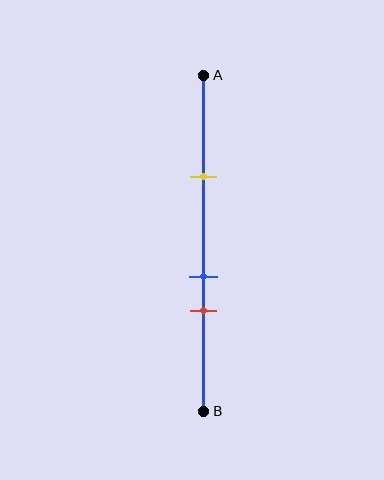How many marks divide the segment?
There are 3 marks dividing the segment.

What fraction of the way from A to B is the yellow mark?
The yellow mark is approximately 30% (0.3) of the way from A to B.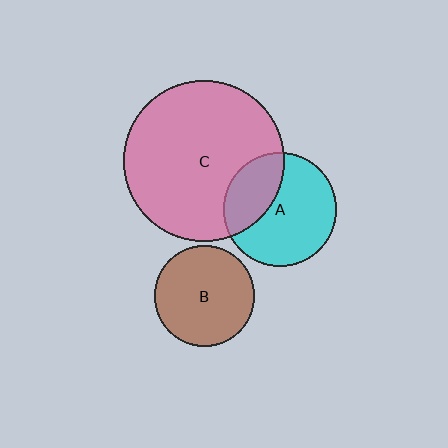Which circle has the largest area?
Circle C (pink).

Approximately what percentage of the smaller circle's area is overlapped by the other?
Approximately 35%.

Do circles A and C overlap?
Yes.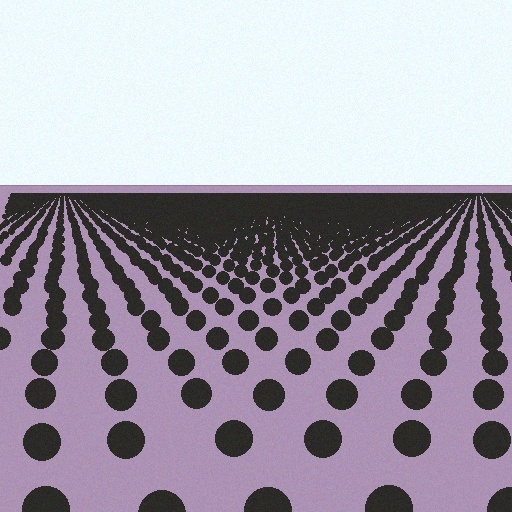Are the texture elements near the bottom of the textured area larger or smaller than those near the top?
Larger. Near the bottom, elements are closer to the viewer and appear at a bigger on-screen size.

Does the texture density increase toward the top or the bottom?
Density increases toward the top.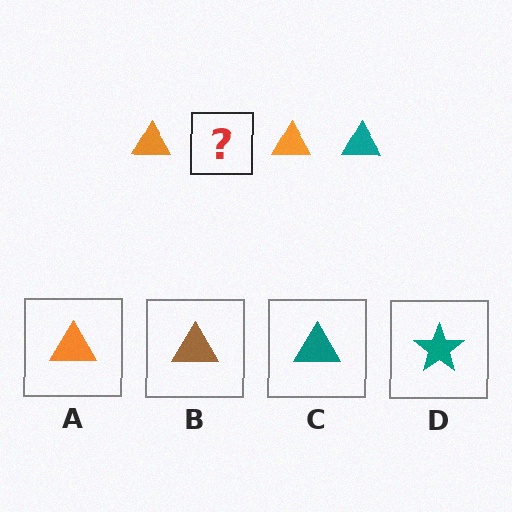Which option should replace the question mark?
Option C.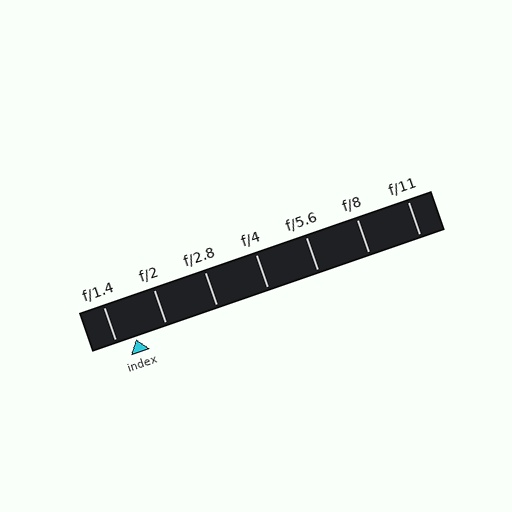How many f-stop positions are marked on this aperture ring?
There are 7 f-stop positions marked.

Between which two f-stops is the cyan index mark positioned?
The index mark is between f/1.4 and f/2.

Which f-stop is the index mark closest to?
The index mark is closest to f/1.4.